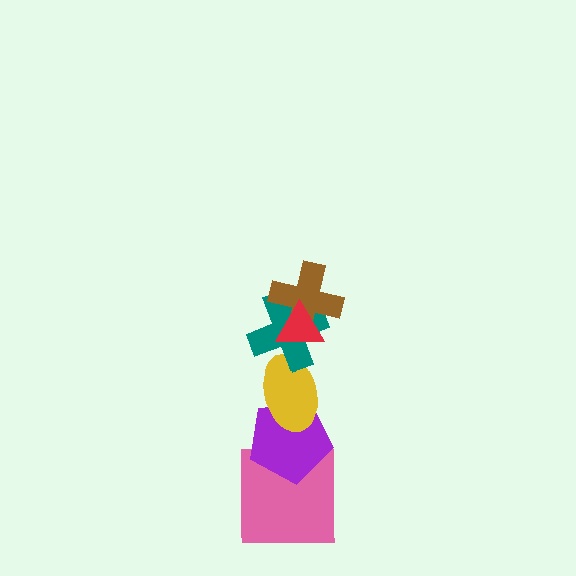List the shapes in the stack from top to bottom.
From top to bottom: the red triangle, the brown cross, the teal cross, the yellow ellipse, the purple pentagon, the pink square.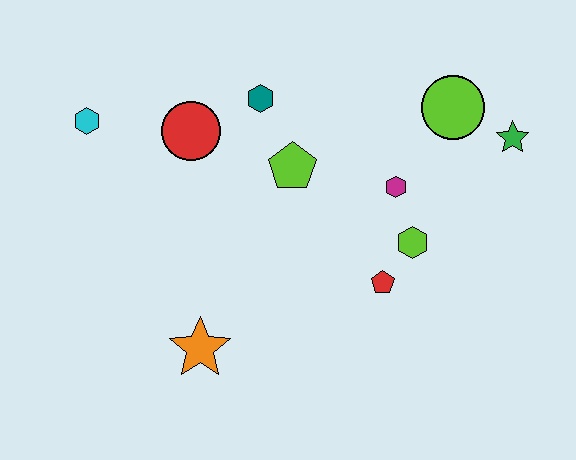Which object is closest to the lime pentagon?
The teal hexagon is closest to the lime pentagon.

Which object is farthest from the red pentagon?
The cyan hexagon is farthest from the red pentagon.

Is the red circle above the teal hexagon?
No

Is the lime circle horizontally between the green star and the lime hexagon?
Yes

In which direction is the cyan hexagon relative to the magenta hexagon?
The cyan hexagon is to the left of the magenta hexagon.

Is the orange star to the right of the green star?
No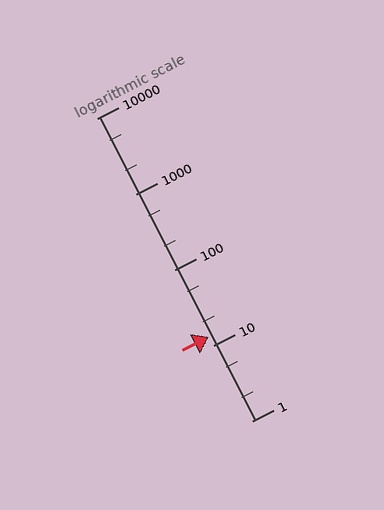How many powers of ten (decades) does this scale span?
The scale spans 4 decades, from 1 to 10000.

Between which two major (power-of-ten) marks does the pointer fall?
The pointer is between 10 and 100.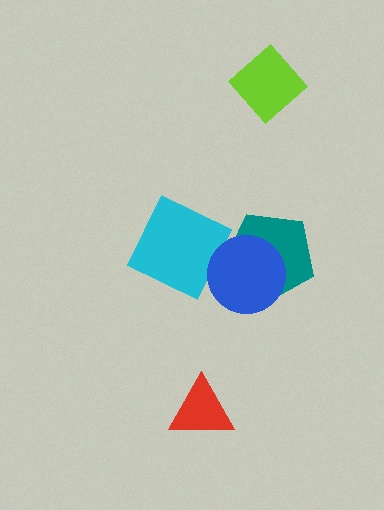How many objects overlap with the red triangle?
0 objects overlap with the red triangle.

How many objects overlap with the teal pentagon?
1 object overlaps with the teal pentagon.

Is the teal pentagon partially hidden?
Yes, it is partially covered by another shape.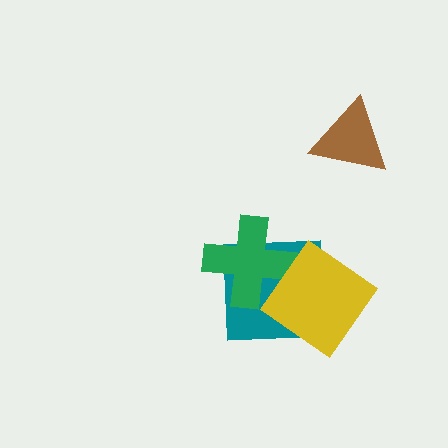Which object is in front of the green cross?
The yellow diamond is in front of the green cross.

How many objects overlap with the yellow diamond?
2 objects overlap with the yellow diamond.